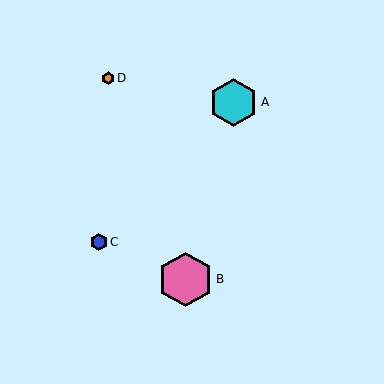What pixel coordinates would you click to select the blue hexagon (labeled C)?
Click at (99, 242) to select the blue hexagon C.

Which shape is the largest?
The pink hexagon (labeled B) is the largest.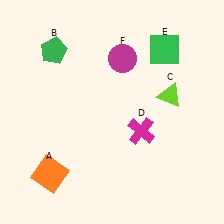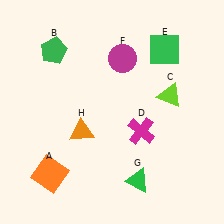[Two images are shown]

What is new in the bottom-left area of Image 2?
An orange triangle (H) was added in the bottom-left area of Image 2.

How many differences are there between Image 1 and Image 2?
There are 2 differences between the two images.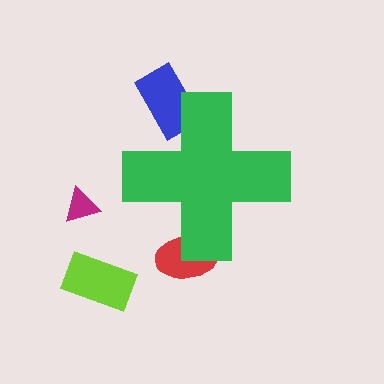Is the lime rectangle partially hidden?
No, the lime rectangle is fully visible.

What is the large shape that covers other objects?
A green cross.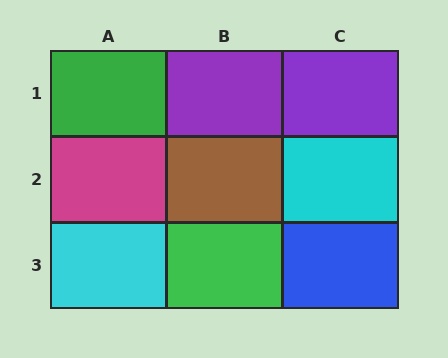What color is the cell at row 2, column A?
Magenta.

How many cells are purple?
2 cells are purple.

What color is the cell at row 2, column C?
Cyan.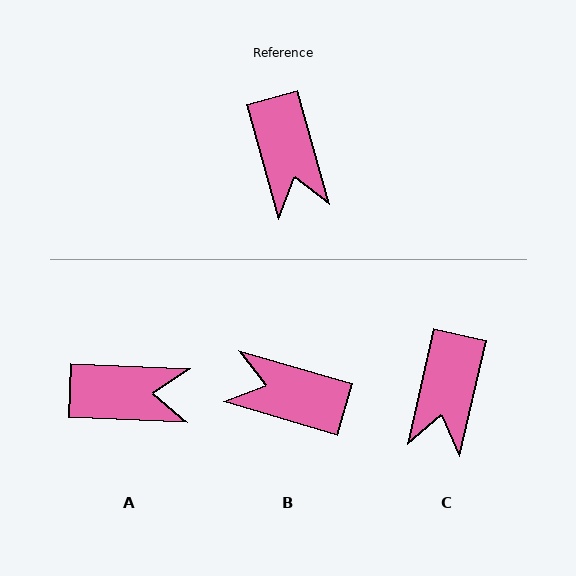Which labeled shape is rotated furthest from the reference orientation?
B, about 122 degrees away.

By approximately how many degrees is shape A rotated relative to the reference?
Approximately 72 degrees counter-clockwise.